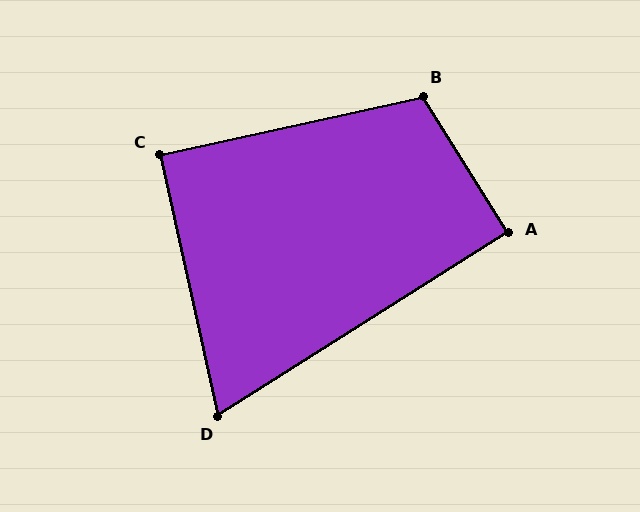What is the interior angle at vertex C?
Approximately 90 degrees (approximately right).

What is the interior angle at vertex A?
Approximately 90 degrees (approximately right).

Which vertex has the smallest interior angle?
D, at approximately 70 degrees.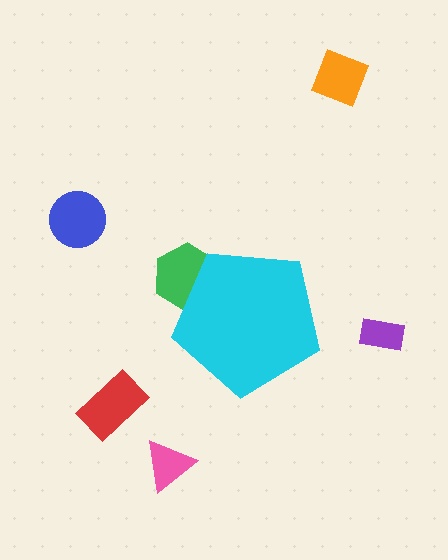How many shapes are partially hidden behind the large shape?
1 shape is partially hidden.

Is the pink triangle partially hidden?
No, the pink triangle is fully visible.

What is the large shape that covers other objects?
A cyan pentagon.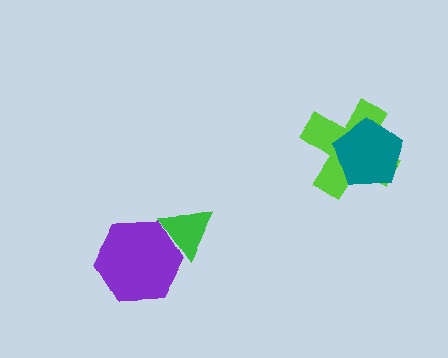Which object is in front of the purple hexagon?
The green triangle is in front of the purple hexagon.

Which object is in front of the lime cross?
The teal pentagon is in front of the lime cross.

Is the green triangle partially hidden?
No, no other shape covers it.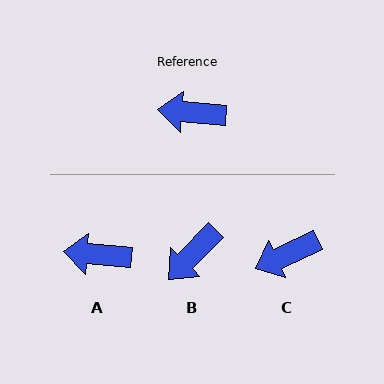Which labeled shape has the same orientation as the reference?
A.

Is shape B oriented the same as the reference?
No, it is off by about 51 degrees.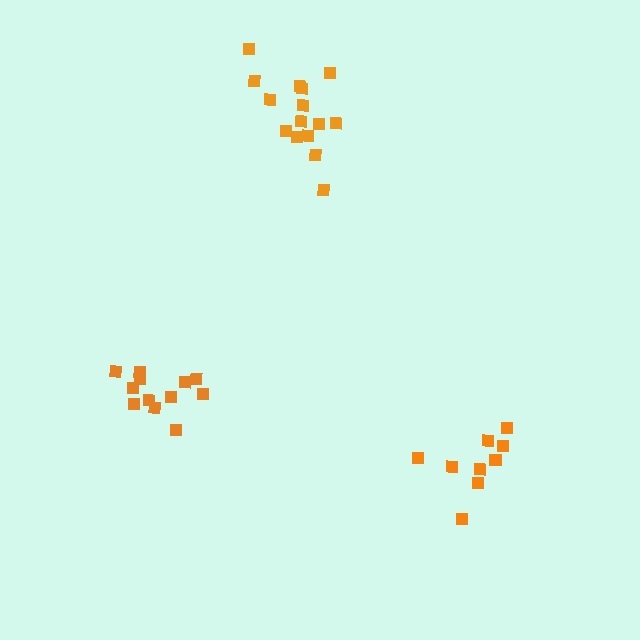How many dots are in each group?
Group 1: 12 dots, Group 2: 9 dots, Group 3: 15 dots (36 total).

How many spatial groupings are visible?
There are 3 spatial groupings.